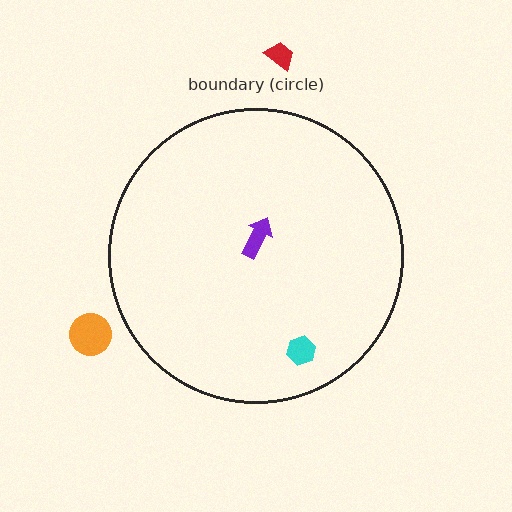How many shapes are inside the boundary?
2 inside, 2 outside.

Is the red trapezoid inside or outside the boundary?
Outside.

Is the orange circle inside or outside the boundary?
Outside.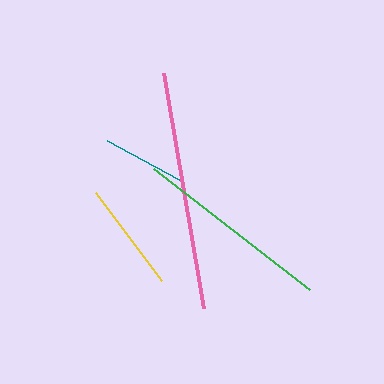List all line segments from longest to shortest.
From longest to shortest: pink, green, yellow, teal.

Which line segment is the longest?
The pink line is the longest at approximately 238 pixels.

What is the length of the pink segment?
The pink segment is approximately 238 pixels long.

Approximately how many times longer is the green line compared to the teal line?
The green line is approximately 2.4 times the length of the teal line.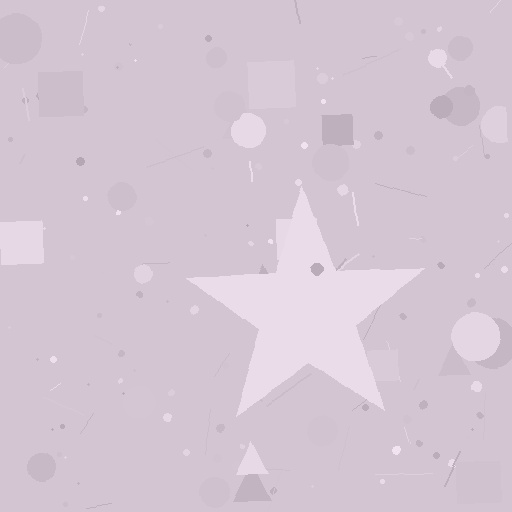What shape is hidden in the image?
A star is hidden in the image.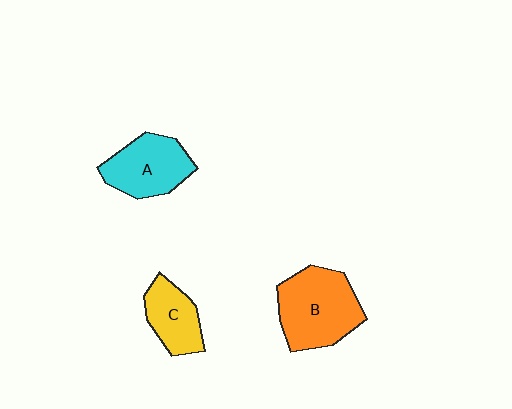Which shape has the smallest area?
Shape C (yellow).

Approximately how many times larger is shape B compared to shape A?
Approximately 1.3 times.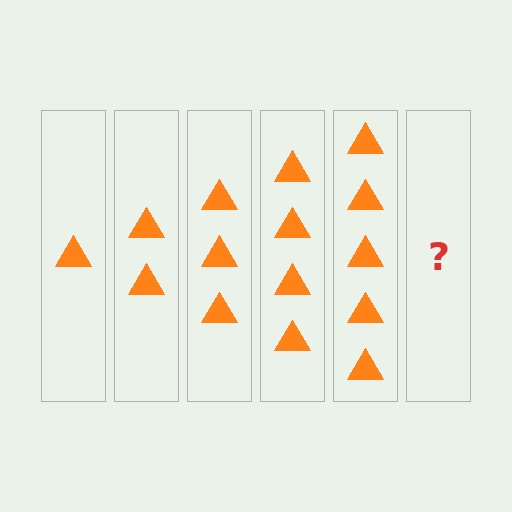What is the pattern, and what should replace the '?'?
The pattern is that each step adds one more triangle. The '?' should be 6 triangles.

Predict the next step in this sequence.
The next step is 6 triangles.